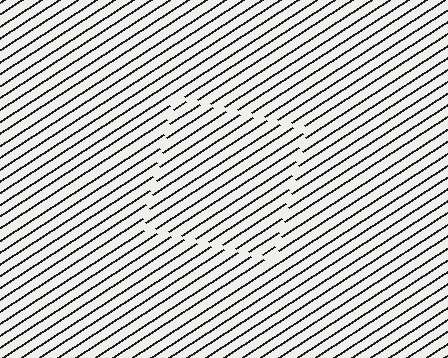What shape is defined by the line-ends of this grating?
An illusory square. The interior of the shape contains the same grating, shifted by half a period — the contour is defined by the phase discontinuity where line-ends from the inner and outer gratings abut.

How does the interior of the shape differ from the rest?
The interior of the shape contains the same grating, shifted by half a period — the contour is defined by the phase discontinuity where line-ends from the inner and outer gratings abut.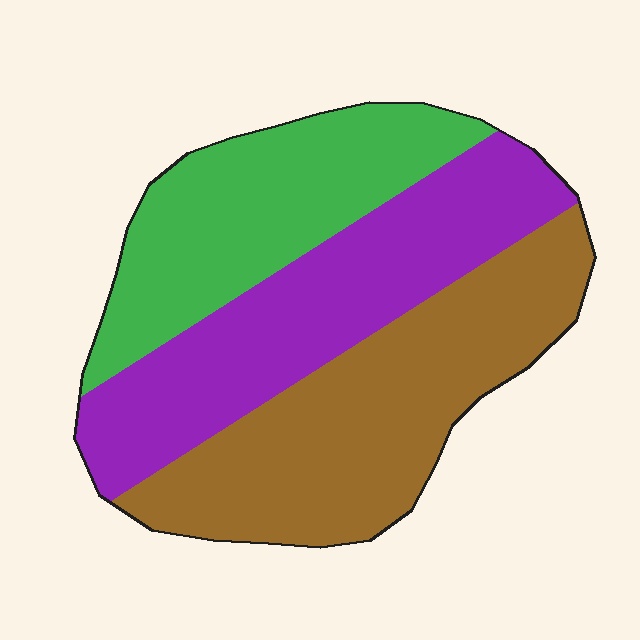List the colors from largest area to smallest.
From largest to smallest: brown, purple, green.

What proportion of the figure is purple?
Purple covers 34% of the figure.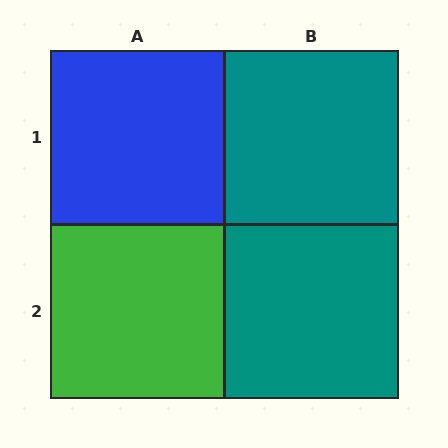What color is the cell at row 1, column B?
Teal.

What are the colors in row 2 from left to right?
Green, teal.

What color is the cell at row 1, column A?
Blue.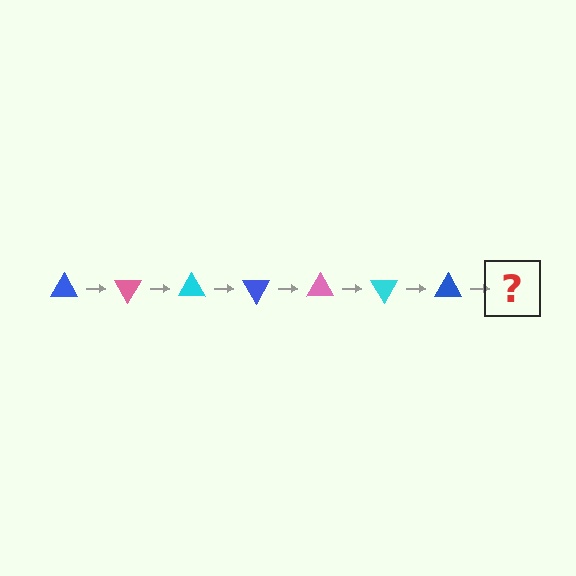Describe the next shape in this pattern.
It should be a pink triangle, rotated 420 degrees from the start.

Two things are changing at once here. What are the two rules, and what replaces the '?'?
The two rules are that it rotates 60 degrees each step and the color cycles through blue, pink, and cyan. The '?' should be a pink triangle, rotated 420 degrees from the start.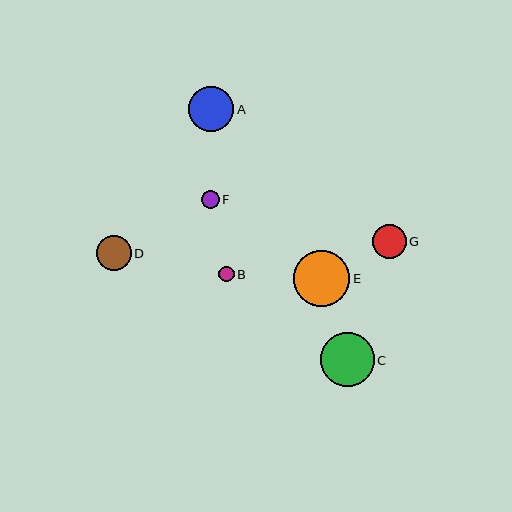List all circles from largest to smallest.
From largest to smallest: E, C, A, D, G, F, B.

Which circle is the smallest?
Circle B is the smallest with a size of approximately 16 pixels.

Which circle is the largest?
Circle E is the largest with a size of approximately 56 pixels.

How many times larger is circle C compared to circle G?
Circle C is approximately 1.6 times the size of circle G.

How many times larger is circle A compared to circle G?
Circle A is approximately 1.4 times the size of circle G.